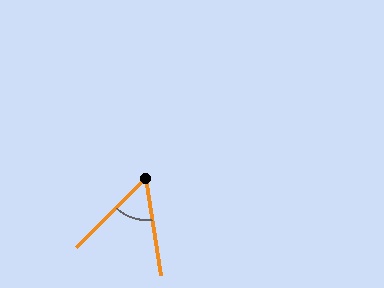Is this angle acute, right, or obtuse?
It is acute.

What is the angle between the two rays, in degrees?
Approximately 53 degrees.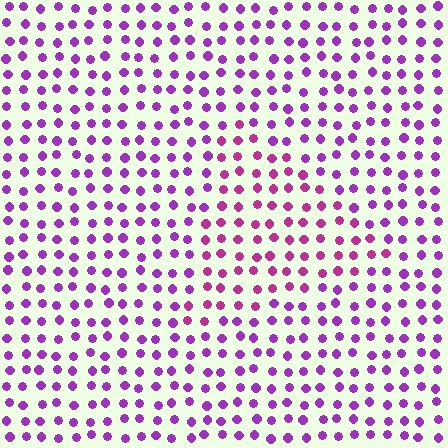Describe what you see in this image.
The image is filled with small purple elements in a uniform arrangement. A triangle-shaped region is visible where the elements are tinted to a slightly different hue, forming a subtle color boundary.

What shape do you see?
I see a triangle.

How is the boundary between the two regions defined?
The boundary is defined purely by a slight shift in hue (about 30 degrees). Spacing, size, and orientation are identical on both sides.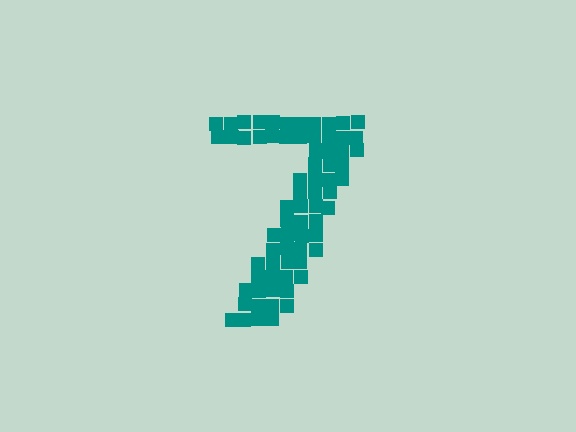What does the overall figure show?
The overall figure shows the digit 7.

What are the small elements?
The small elements are squares.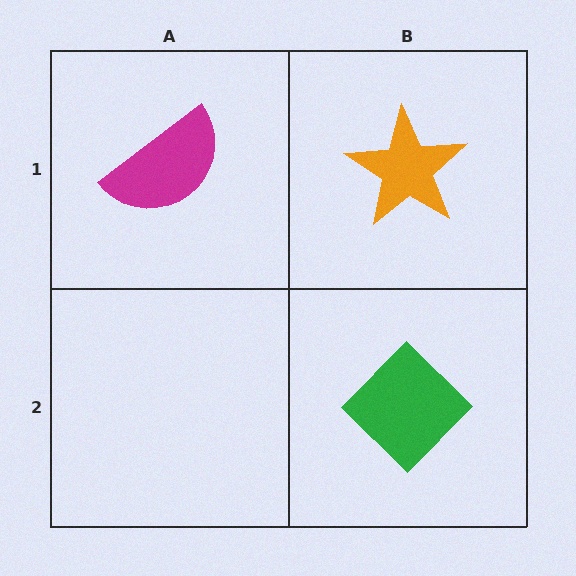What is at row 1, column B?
An orange star.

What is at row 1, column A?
A magenta semicircle.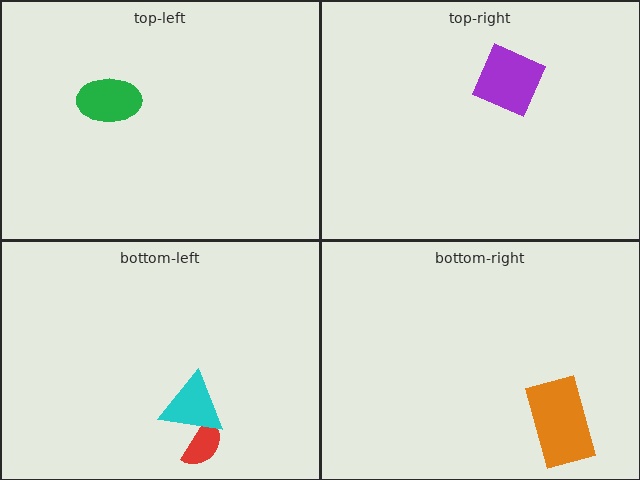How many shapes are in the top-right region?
1.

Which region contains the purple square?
The top-right region.